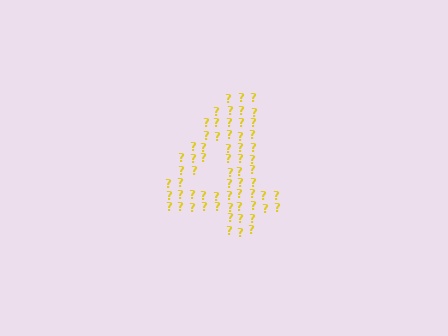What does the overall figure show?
The overall figure shows the digit 4.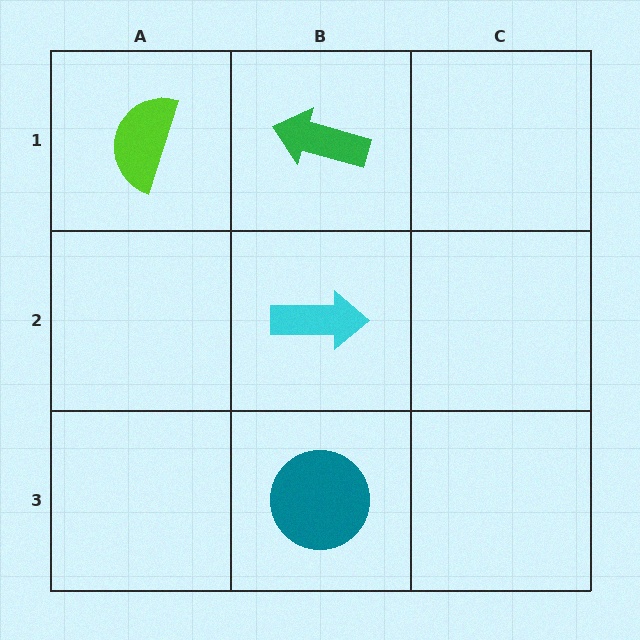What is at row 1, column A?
A lime semicircle.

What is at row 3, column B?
A teal circle.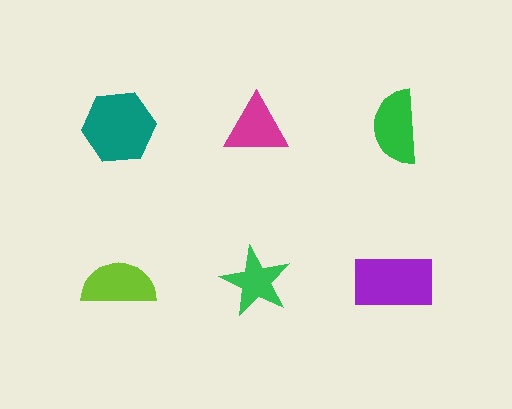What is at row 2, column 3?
A purple rectangle.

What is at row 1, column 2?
A magenta triangle.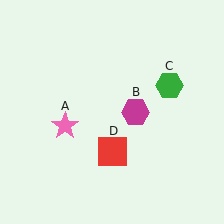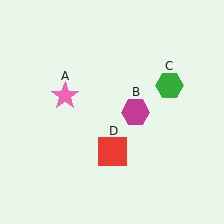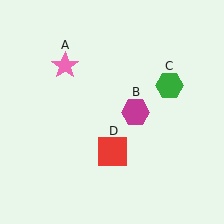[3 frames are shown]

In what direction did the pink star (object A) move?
The pink star (object A) moved up.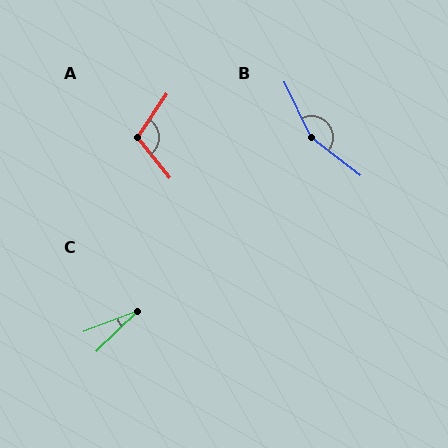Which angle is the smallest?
C, at approximately 23 degrees.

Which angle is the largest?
B, at approximately 153 degrees.